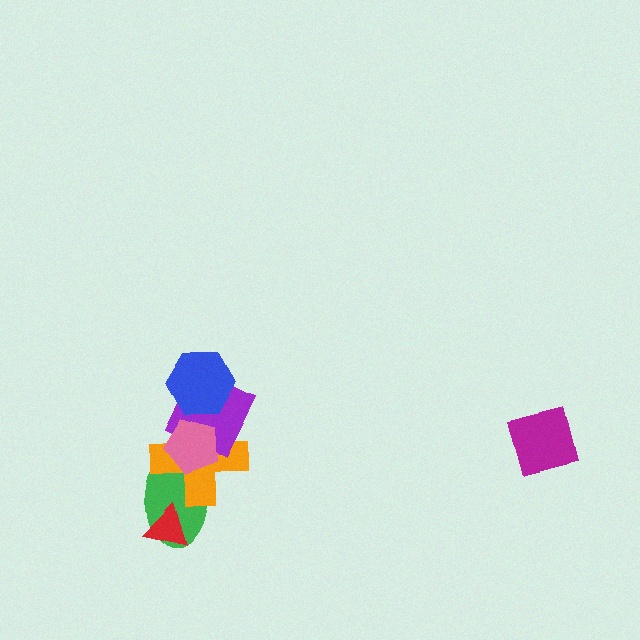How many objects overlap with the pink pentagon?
3 objects overlap with the pink pentagon.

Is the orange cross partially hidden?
Yes, it is partially covered by another shape.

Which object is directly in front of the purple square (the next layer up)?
The pink pentagon is directly in front of the purple square.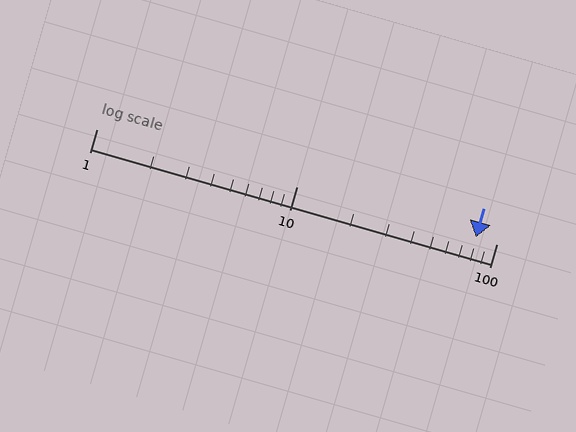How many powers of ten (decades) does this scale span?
The scale spans 2 decades, from 1 to 100.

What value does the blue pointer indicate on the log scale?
The pointer indicates approximately 79.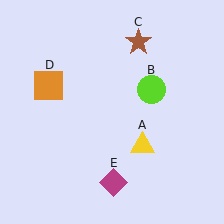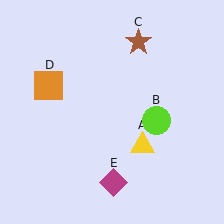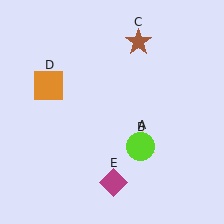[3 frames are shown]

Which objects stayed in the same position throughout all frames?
Yellow triangle (object A) and brown star (object C) and orange square (object D) and magenta diamond (object E) remained stationary.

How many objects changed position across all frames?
1 object changed position: lime circle (object B).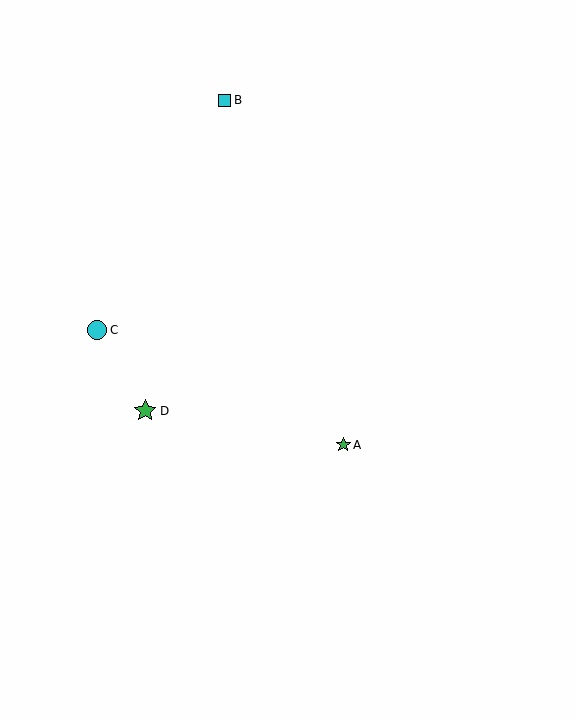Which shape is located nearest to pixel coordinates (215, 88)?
The cyan square (labeled B) at (225, 100) is nearest to that location.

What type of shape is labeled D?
Shape D is a green star.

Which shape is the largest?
The green star (labeled D) is the largest.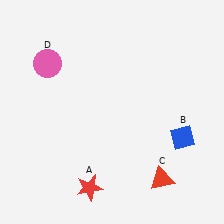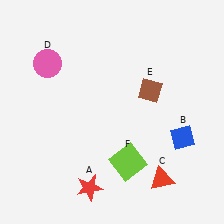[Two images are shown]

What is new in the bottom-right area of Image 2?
A lime square (F) was added in the bottom-right area of Image 2.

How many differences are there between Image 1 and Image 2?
There are 2 differences between the two images.